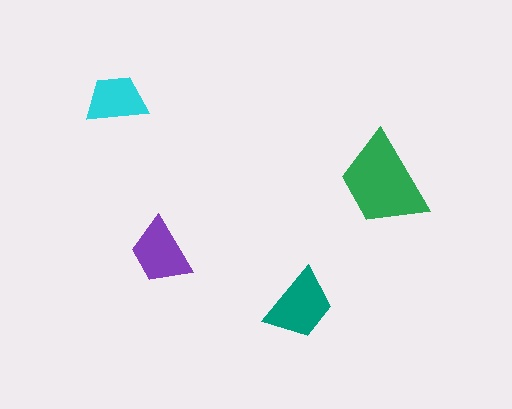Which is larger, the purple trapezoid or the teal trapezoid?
The teal one.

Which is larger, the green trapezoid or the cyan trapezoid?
The green one.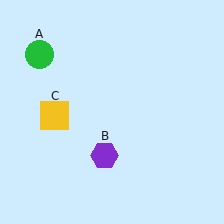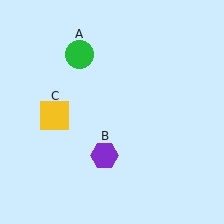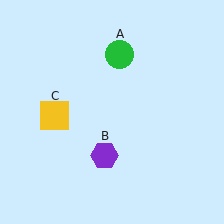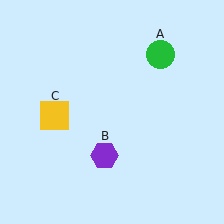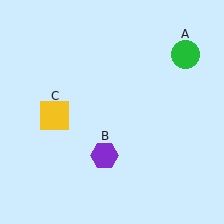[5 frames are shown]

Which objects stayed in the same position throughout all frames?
Purple hexagon (object B) and yellow square (object C) remained stationary.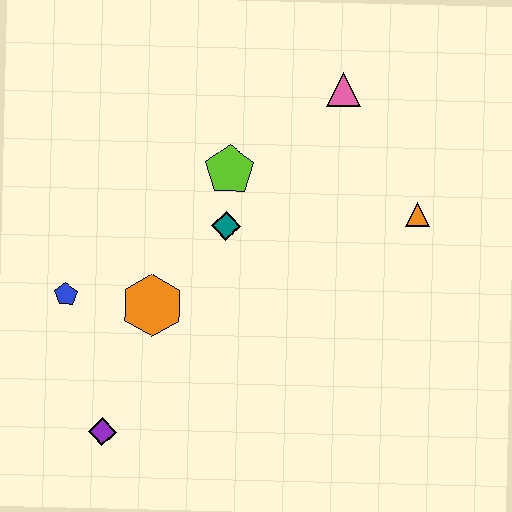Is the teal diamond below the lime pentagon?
Yes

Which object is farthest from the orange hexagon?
The pink triangle is farthest from the orange hexagon.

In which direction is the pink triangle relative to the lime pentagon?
The pink triangle is to the right of the lime pentagon.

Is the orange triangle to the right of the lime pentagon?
Yes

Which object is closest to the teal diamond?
The lime pentagon is closest to the teal diamond.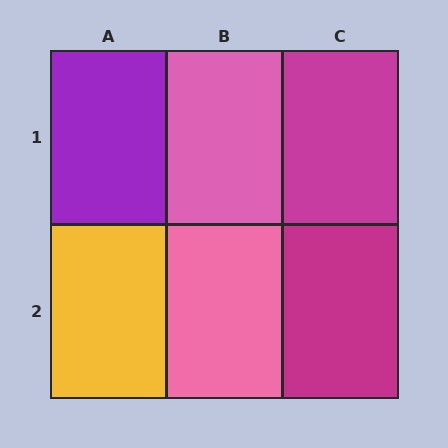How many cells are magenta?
2 cells are magenta.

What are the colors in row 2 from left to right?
Yellow, pink, magenta.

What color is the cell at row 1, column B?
Pink.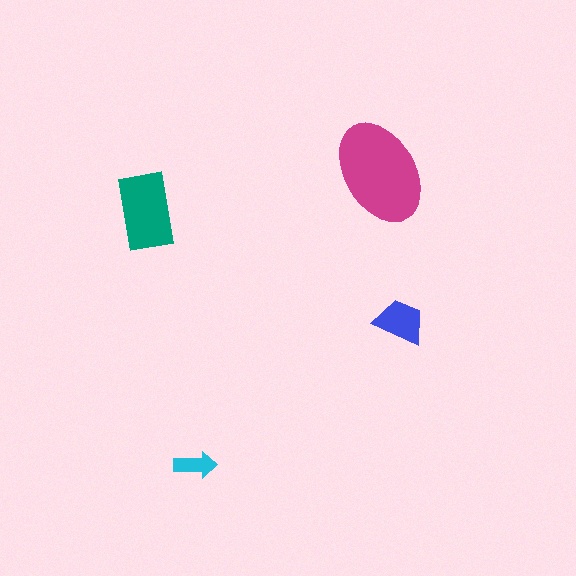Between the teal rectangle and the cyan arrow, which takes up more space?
The teal rectangle.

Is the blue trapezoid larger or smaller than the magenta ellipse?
Smaller.